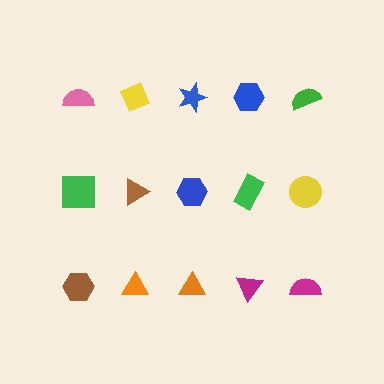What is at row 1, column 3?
A blue star.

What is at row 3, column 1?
A brown hexagon.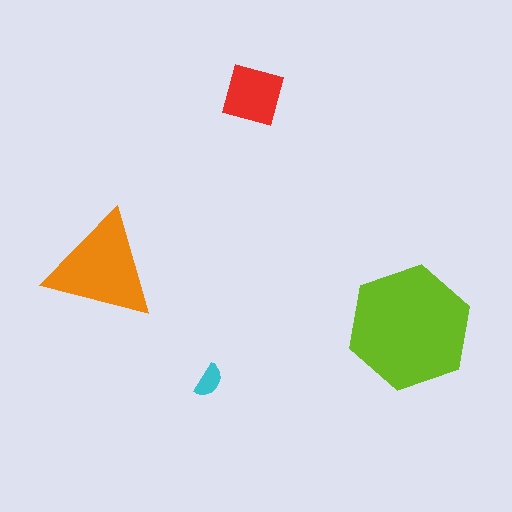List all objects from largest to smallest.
The lime hexagon, the orange triangle, the red diamond, the cyan semicircle.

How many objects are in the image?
There are 4 objects in the image.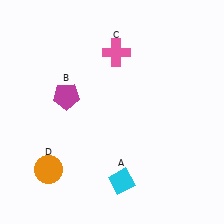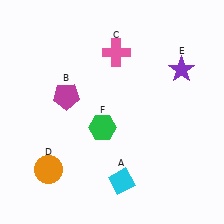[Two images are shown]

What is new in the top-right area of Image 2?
A purple star (E) was added in the top-right area of Image 2.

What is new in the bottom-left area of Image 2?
A green hexagon (F) was added in the bottom-left area of Image 2.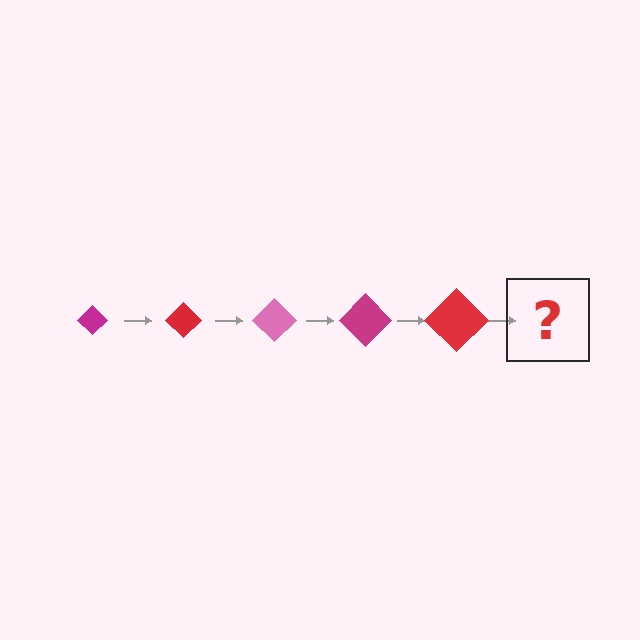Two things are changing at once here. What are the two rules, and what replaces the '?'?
The two rules are that the diamond grows larger each step and the color cycles through magenta, red, and pink. The '?' should be a pink diamond, larger than the previous one.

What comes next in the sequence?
The next element should be a pink diamond, larger than the previous one.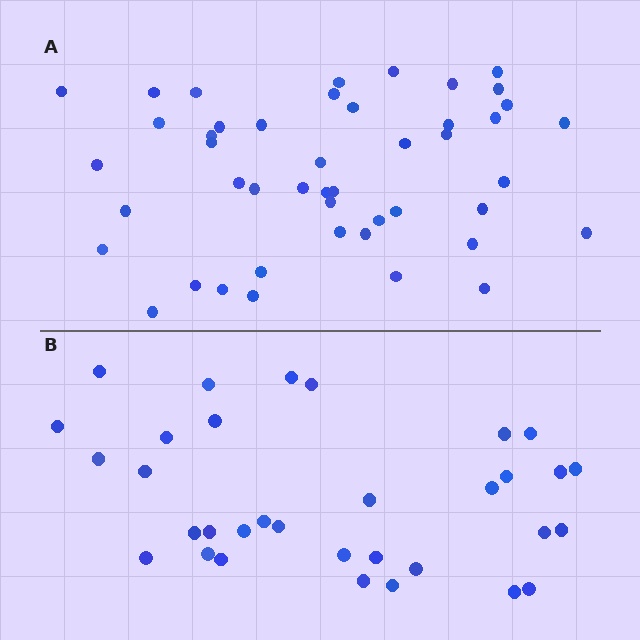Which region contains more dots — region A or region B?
Region A (the top region) has more dots.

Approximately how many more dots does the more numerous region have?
Region A has approximately 15 more dots than region B.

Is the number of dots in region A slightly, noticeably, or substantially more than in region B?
Region A has noticeably more, but not dramatically so. The ratio is roughly 1.4 to 1.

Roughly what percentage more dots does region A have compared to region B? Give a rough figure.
About 40% more.